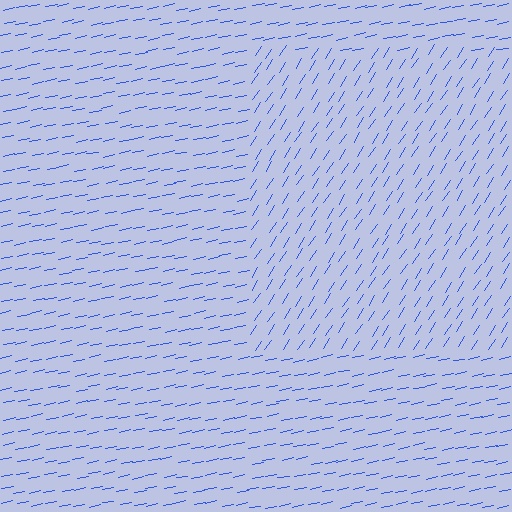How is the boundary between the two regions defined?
The boundary is defined purely by a change in line orientation (approximately 45 degrees difference). All lines are the same color and thickness.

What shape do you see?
I see a rectangle.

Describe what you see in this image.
The image is filled with small blue line segments. A rectangle region in the image has lines oriented differently from the surrounding lines, creating a visible texture boundary.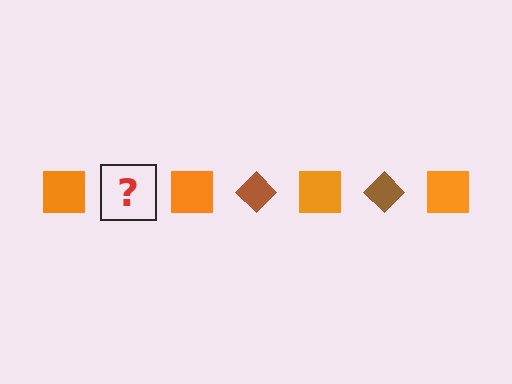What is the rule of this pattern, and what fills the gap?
The rule is that the pattern alternates between orange square and brown diamond. The gap should be filled with a brown diamond.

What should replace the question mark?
The question mark should be replaced with a brown diamond.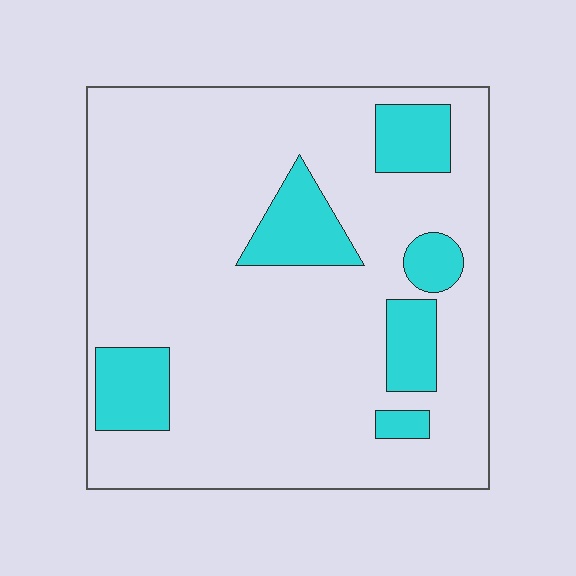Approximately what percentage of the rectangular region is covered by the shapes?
Approximately 15%.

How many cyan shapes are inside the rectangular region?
6.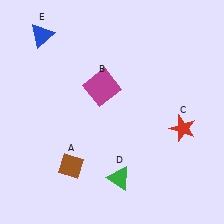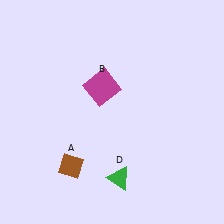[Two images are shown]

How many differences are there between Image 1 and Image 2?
There are 2 differences between the two images.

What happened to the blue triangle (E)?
The blue triangle (E) was removed in Image 2. It was in the top-left area of Image 1.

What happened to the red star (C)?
The red star (C) was removed in Image 2. It was in the bottom-right area of Image 1.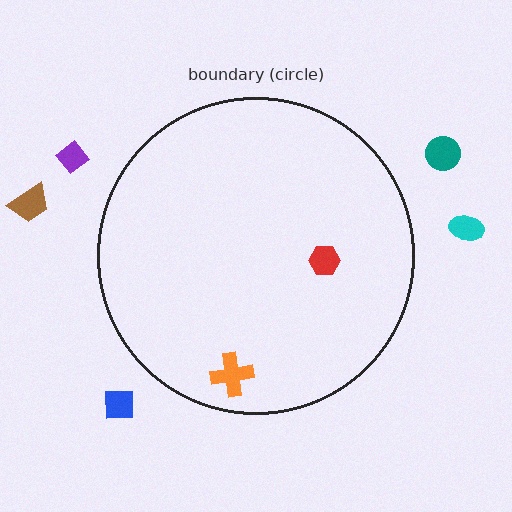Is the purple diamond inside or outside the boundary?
Outside.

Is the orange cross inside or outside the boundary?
Inside.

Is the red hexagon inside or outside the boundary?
Inside.